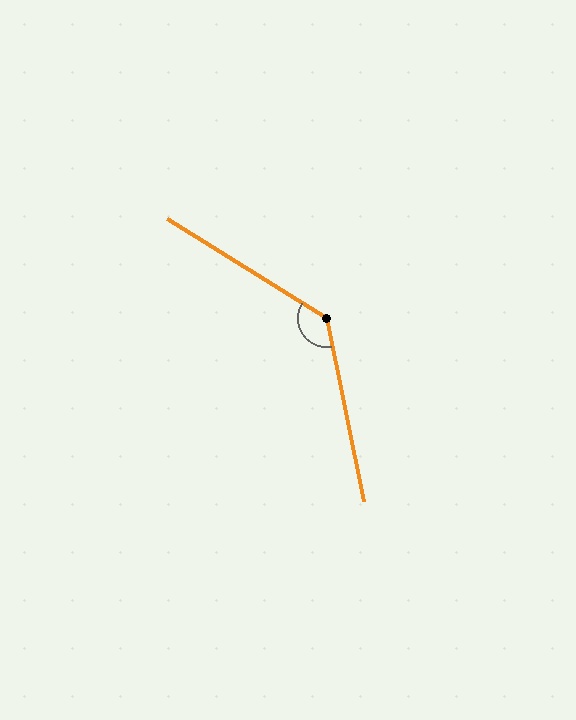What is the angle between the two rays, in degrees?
Approximately 134 degrees.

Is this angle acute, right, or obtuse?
It is obtuse.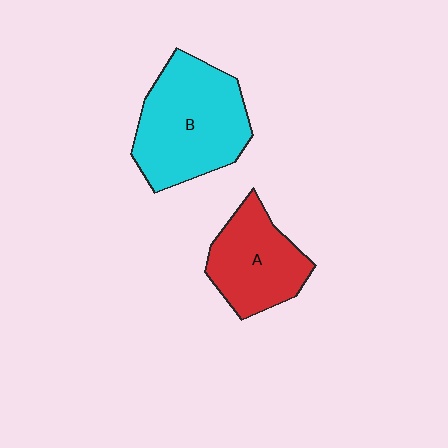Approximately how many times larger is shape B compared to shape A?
Approximately 1.4 times.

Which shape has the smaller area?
Shape A (red).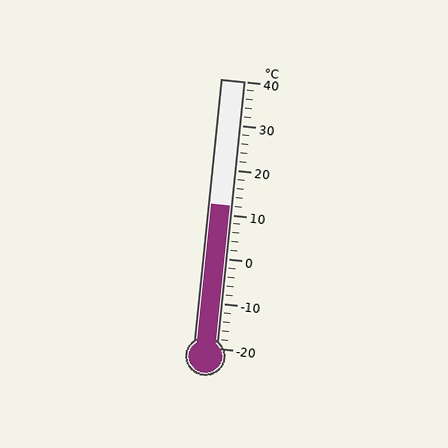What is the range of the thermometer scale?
The thermometer scale ranges from -20°C to 40°C.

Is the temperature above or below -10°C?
The temperature is above -10°C.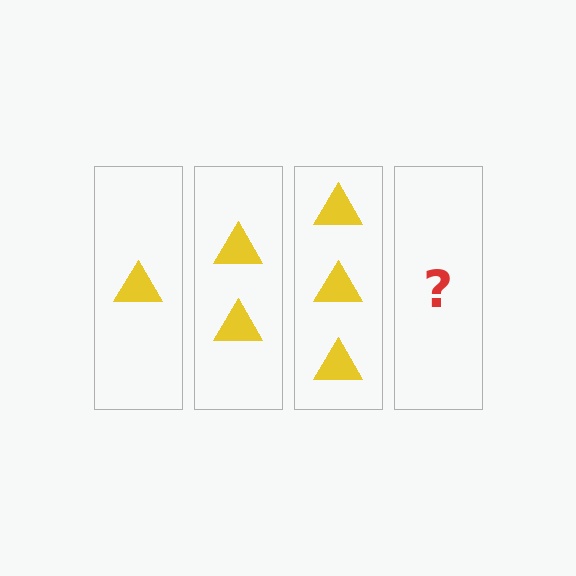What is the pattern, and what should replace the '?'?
The pattern is that each step adds one more triangle. The '?' should be 4 triangles.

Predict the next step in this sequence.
The next step is 4 triangles.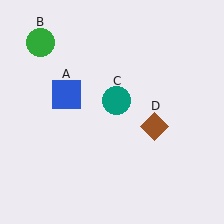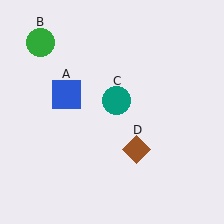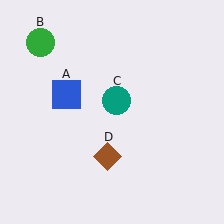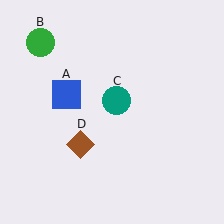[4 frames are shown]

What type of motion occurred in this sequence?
The brown diamond (object D) rotated clockwise around the center of the scene.